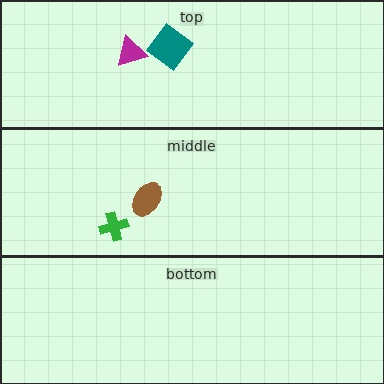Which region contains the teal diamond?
The top region.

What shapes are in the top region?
The teal diamond, the magenta triangle.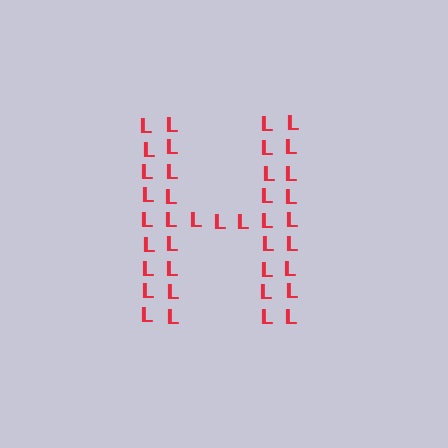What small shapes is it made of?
It is made of small letter L's.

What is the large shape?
The large shape is the letter H.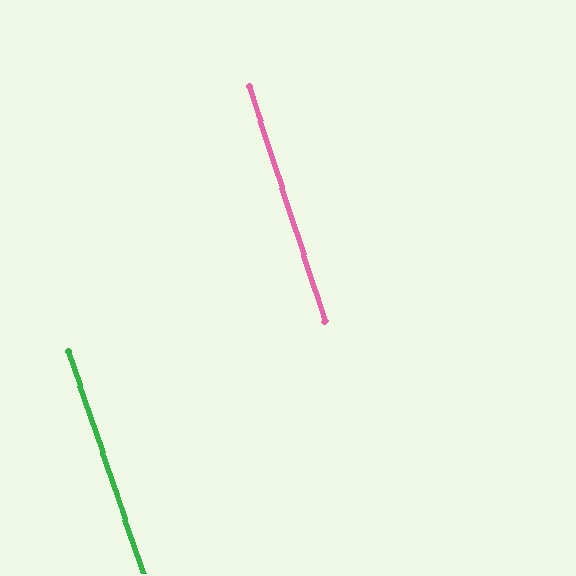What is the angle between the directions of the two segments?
Approximately 1 degree.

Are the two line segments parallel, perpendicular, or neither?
Parallel — their directions differ by only 0.8°.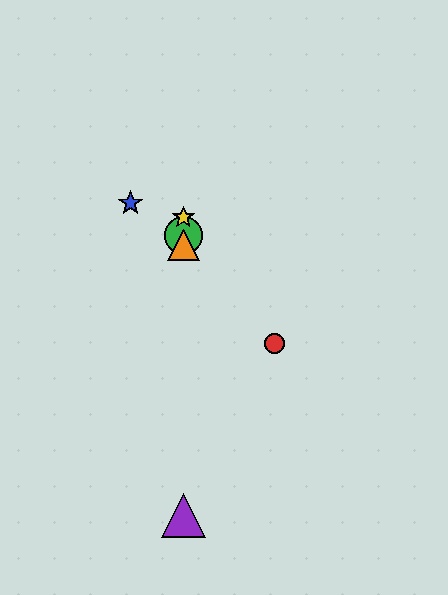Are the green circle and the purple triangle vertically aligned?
Yes, both are at x≈183.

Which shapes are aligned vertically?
The green circle, the yellow star, the purple triangle, the orange triangle are aligned vertically.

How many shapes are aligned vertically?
4 shapes (the green circle, the yellow star, the purple triangle, the orange triangle) are aligned vertically.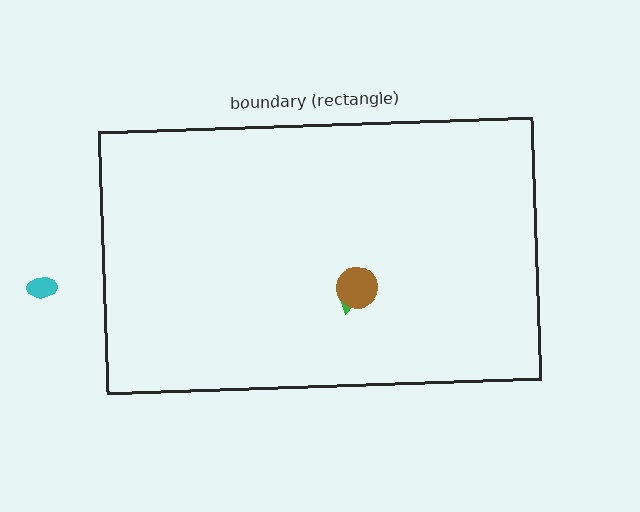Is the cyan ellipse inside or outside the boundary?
Outside.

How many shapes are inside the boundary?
2 inside, 1 outside.